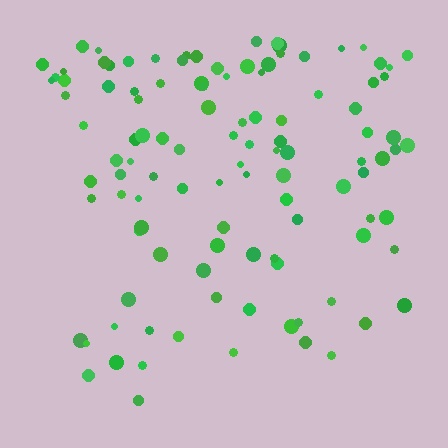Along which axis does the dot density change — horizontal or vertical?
Vertical.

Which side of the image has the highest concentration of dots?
The top.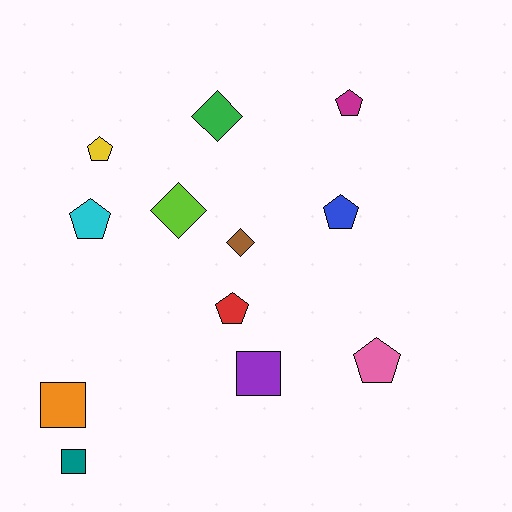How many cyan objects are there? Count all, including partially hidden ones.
There is 1 cyan object.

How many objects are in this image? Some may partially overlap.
There are 12 objects.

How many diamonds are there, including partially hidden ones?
There are 3 diamonds.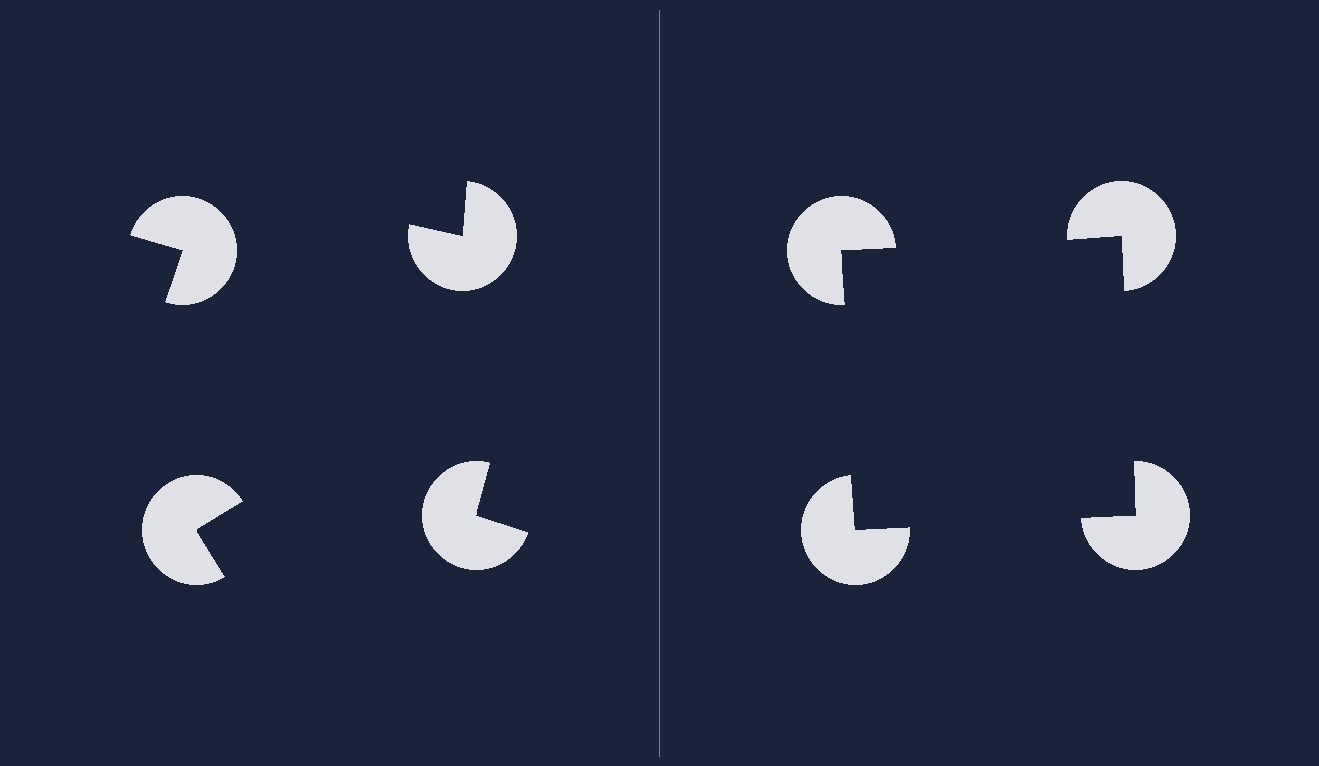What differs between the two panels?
The pac-man discs are positioned identically on both sides; only the wedge orientations differ. On the right they align to a square; on the left they are misaligned.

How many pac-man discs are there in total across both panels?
8 — 4 on each side.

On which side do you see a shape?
An illusory square appears on the right side. On the left side the wedge cuts are rotated, so no coherent shape forms.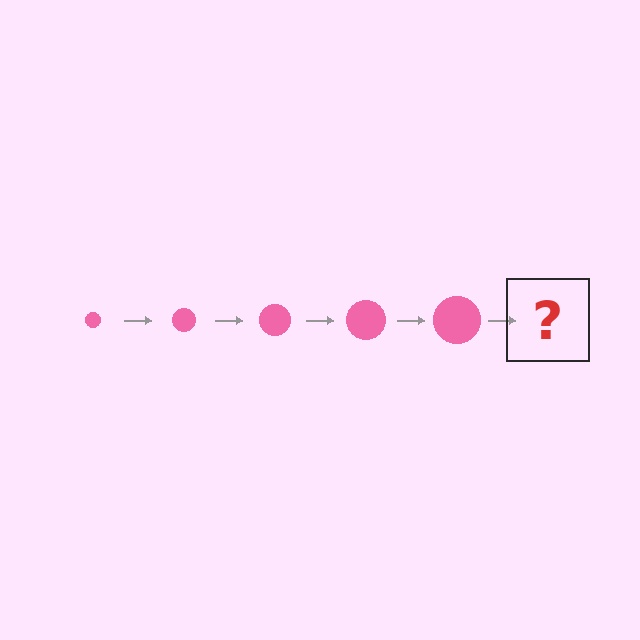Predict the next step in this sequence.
The next step is a pink circle, larger than the previous one.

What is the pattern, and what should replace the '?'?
The pattern is that the circle gets progressively larger each step. The '?' should be a pink circle, larger than the previous one.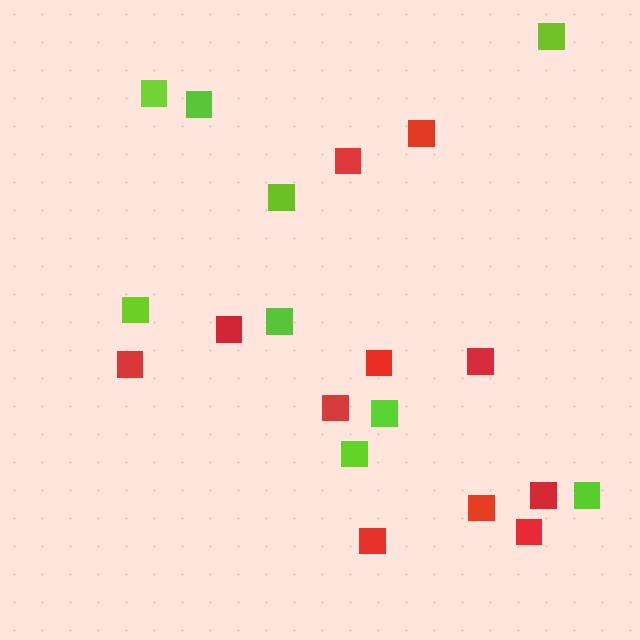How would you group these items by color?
There are 2 groups: one group of red squares (11) and one group of lime squares (9).